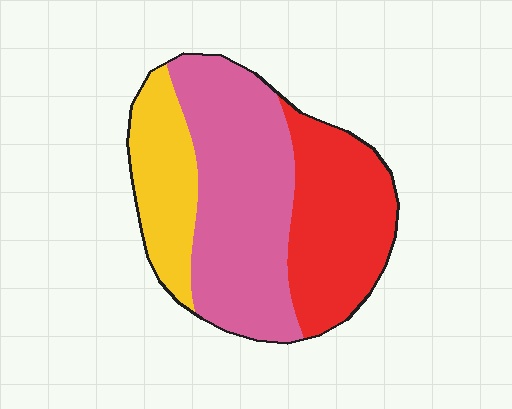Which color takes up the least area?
Yellow, at roughly 20%.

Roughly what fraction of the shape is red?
Red covers 33% of the shape.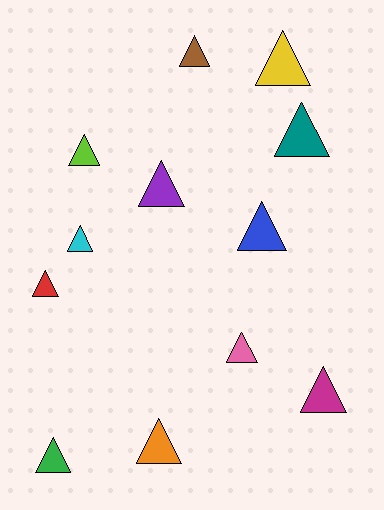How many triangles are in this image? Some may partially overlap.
There are 12 triangles.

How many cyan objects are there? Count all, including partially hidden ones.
There is 1 cyan object.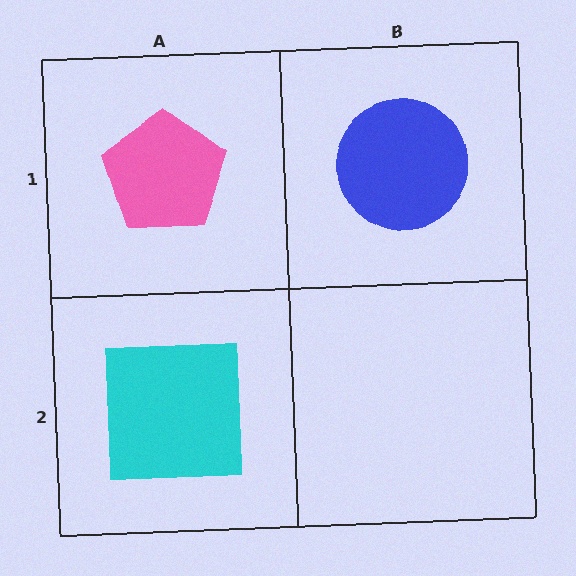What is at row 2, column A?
A cyan square.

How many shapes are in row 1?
2 shapes.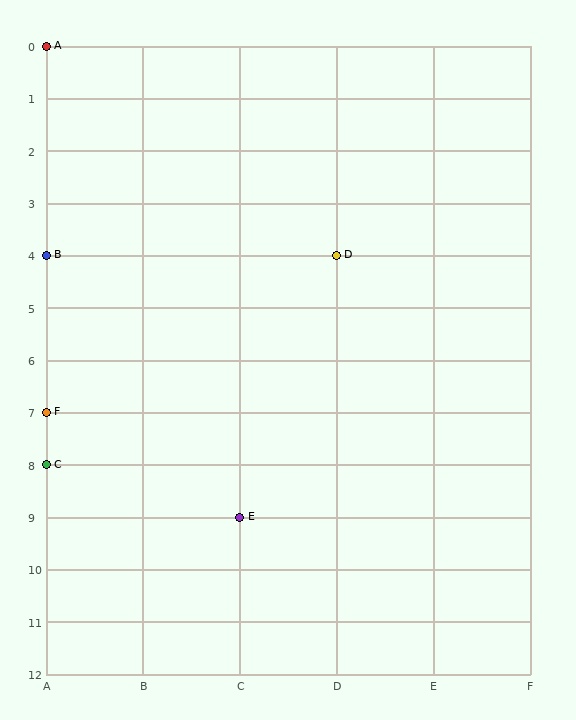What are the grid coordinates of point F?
Point F is at grid coordinates (A, 7).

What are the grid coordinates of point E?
Point E is at grid coordinates (C, 9).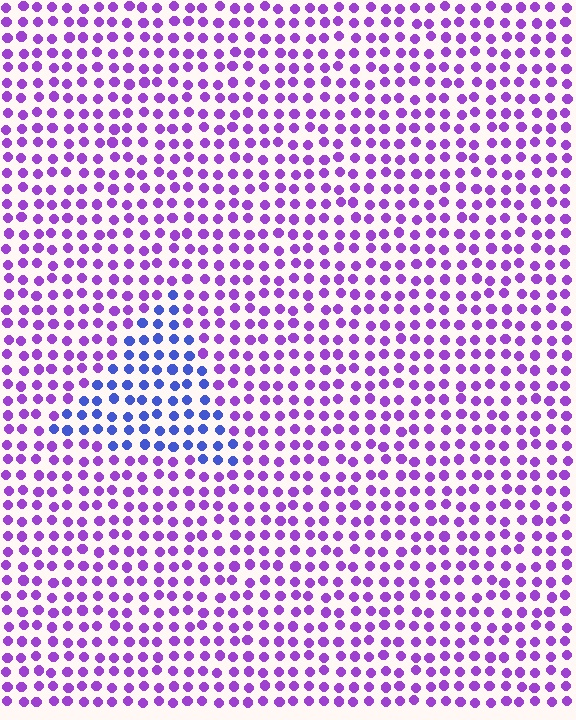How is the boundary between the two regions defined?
The boundary is defined purely by a slight shift in hue (about 48 degrees). Spacing, size, and orientation are identical on both sides.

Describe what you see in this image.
The image is filled with small purple elements in a uniform arrangement. A triangle-shaped region is visible where the elements are tinted to a slightly different hue, forming a subtle color boundary.